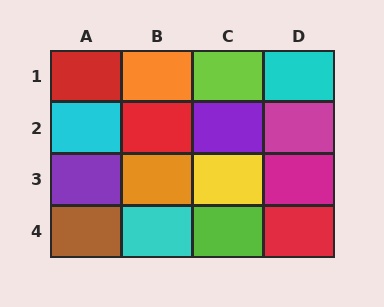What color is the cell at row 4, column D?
Red.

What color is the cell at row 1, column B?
Orange.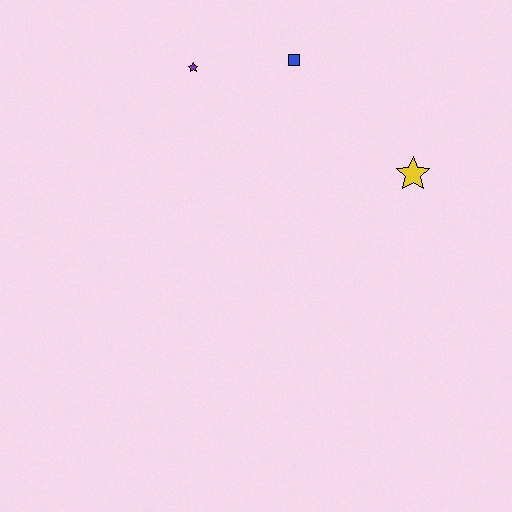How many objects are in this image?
There are 3 objects.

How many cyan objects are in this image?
There are no cyan objects.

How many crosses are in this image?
There are no crosses.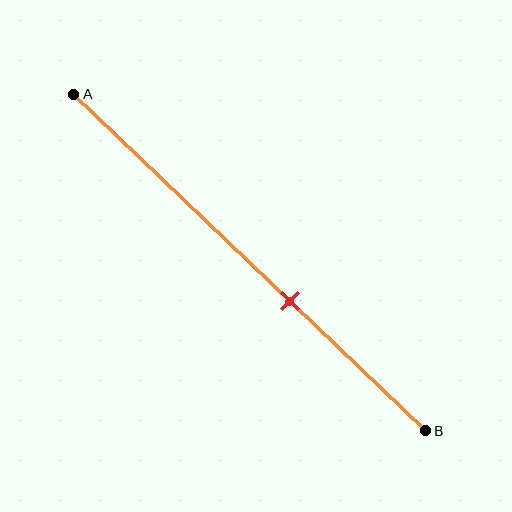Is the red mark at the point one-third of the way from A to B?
No, the mark is at about 60% from A, not at the 33% one-third point.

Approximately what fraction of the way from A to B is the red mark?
The red mark is approximately 60% of the way from A to B.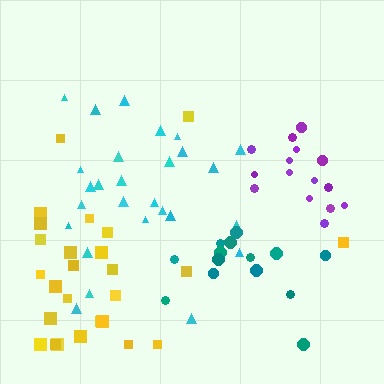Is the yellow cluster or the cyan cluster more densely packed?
Cyan.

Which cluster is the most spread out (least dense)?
Teal.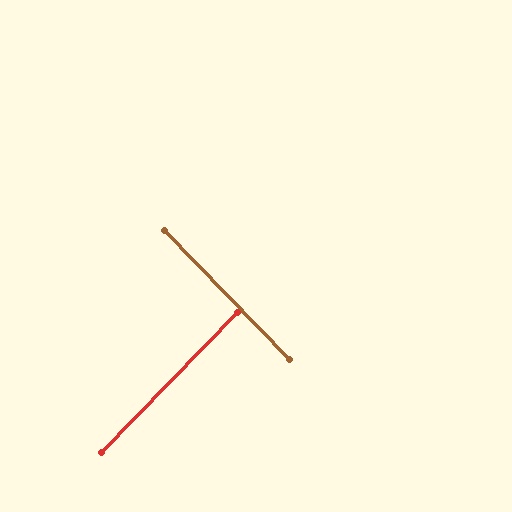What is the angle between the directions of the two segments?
Approximately 88 degrees.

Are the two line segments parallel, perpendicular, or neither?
Perpendicular — they meet at approximately 88°.